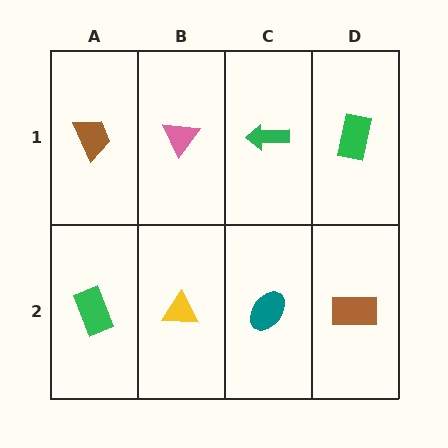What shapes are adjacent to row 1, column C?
A teal ellipse (row 2, column C), a pink triangle (row 1, column B), a green rectangle (row 1, column D).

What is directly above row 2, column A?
A brown trapezoid.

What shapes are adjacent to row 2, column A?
A brown trapezoid (row 1, column A), a yellow triangle (row 2, column B).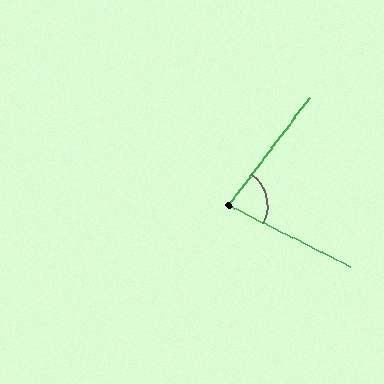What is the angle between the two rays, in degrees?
Approximately 79 degrees.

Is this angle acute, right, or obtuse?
It is acute.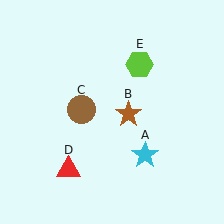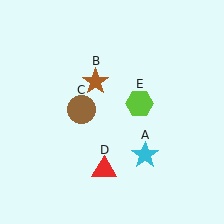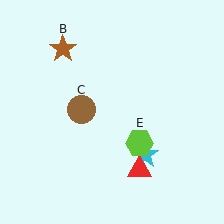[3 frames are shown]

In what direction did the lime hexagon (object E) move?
The lime hexagon (object E) moved down.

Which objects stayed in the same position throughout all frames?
Cyan star (object A) and brown circle (object C) remained stationary.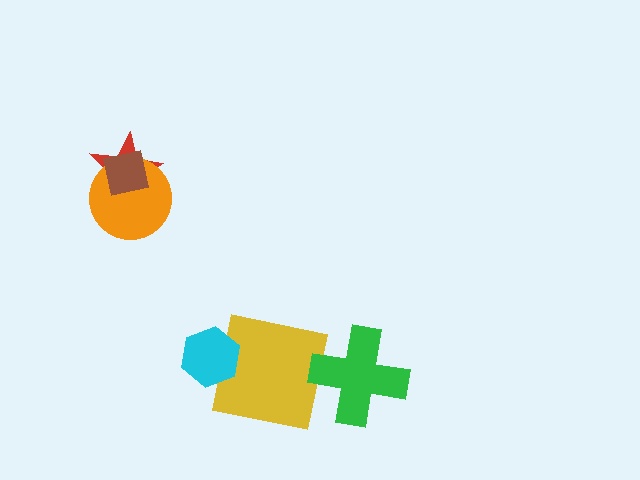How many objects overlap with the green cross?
0 objects overlap with the green cross.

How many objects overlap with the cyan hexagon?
1 object overlaps with the cyan hexagon.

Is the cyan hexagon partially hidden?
No, no other shape covers it.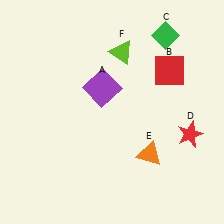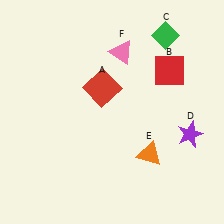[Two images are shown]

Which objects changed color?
A changed from purple to red. D changed from red to purple. F changed from lime to pink.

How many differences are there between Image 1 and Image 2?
There are 3 differences between the two images.